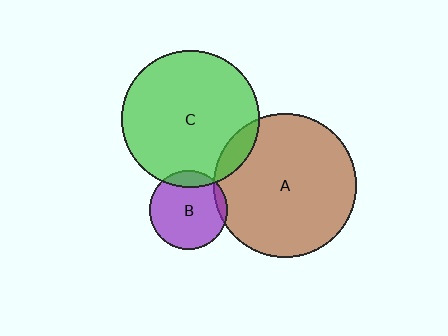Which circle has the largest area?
Circle A (brown).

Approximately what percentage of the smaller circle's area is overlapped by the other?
Approximately 15%.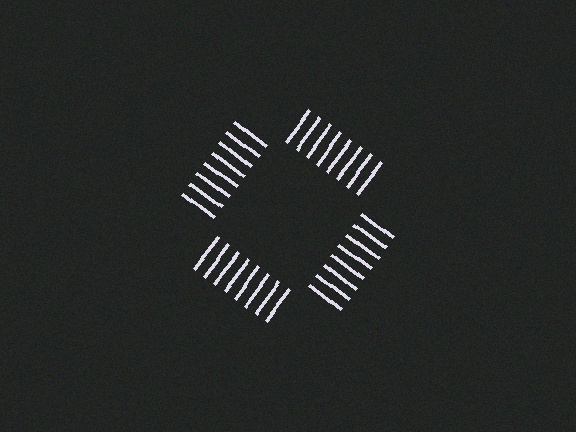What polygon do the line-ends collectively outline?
An illusory square — the line segments terminate on its edges but no continuous stroke is drawn.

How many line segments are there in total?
32 — 8 along each of the 4 edges.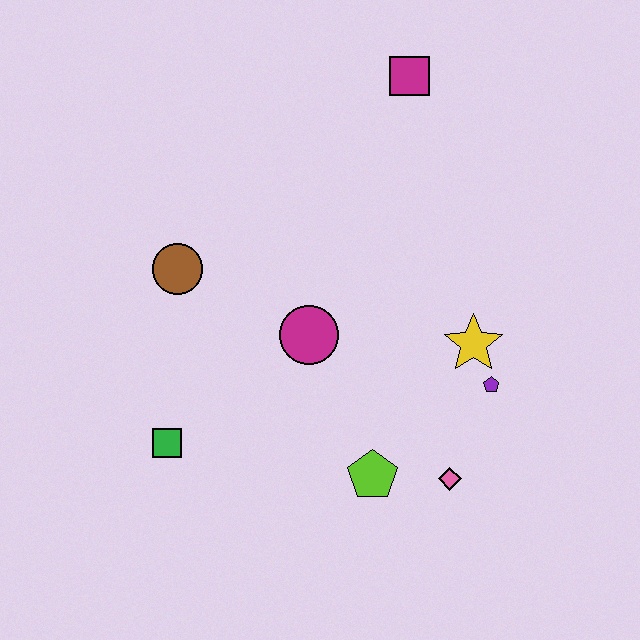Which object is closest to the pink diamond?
The lime pentagon is closest to the pink diamond.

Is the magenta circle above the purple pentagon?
Yes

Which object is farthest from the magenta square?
The green square is farthest from the magenta square.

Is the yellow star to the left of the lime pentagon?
No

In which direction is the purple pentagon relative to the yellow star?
The purple pentagon is below the yellow star.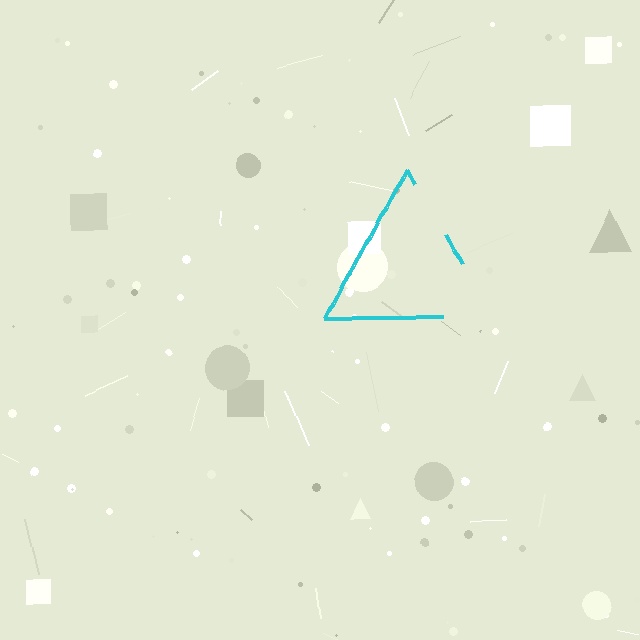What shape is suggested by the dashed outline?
The dashed outline suggests a triangle.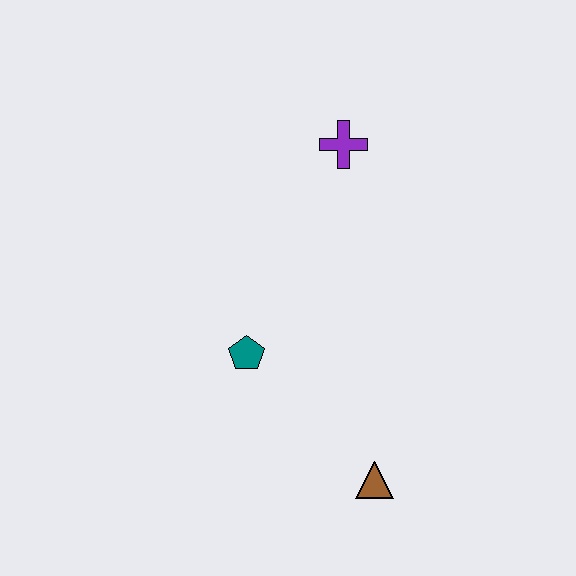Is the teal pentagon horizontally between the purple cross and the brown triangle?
No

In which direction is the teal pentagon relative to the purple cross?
The teal pentagon is below the purple cross.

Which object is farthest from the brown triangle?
The purple cross is farthest from the brown triangle.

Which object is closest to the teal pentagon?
The brown triangle is closest to the teal pentagon.